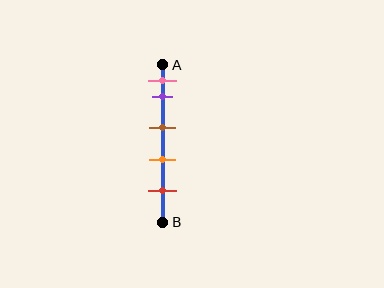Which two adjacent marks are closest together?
The pink and purple marks are the closest adjacent pair.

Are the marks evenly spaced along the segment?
No, the marks are not evenly spaced.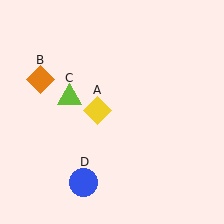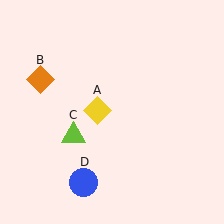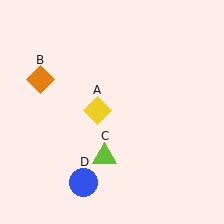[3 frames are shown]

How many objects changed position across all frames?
1 object changed position: lime triangle (object C).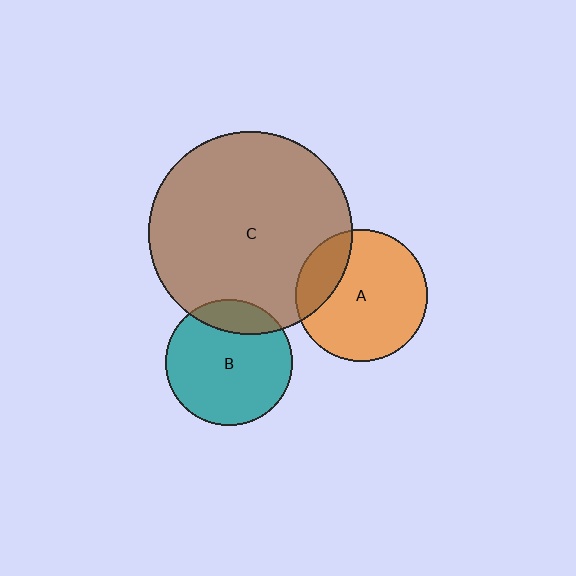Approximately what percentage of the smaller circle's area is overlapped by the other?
Approximately 20%.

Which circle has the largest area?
Circle C (brown).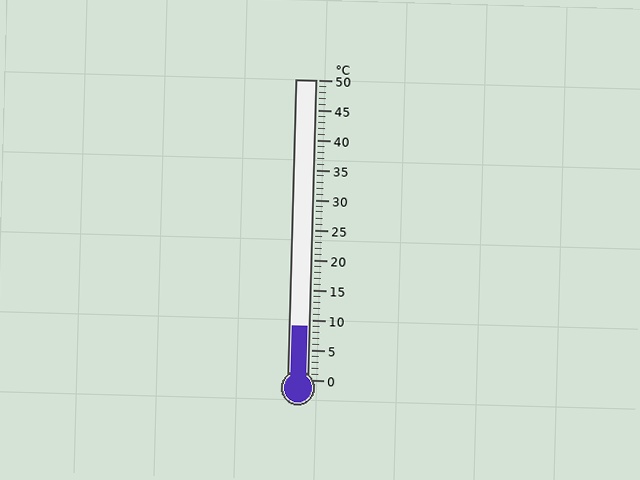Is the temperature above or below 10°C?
The temperature is below 10°C.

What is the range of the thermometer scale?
The thermometer scale ranges from 0°C to 50°C.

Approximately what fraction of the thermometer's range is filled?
The thermometer is filled to approximately 20% of its range.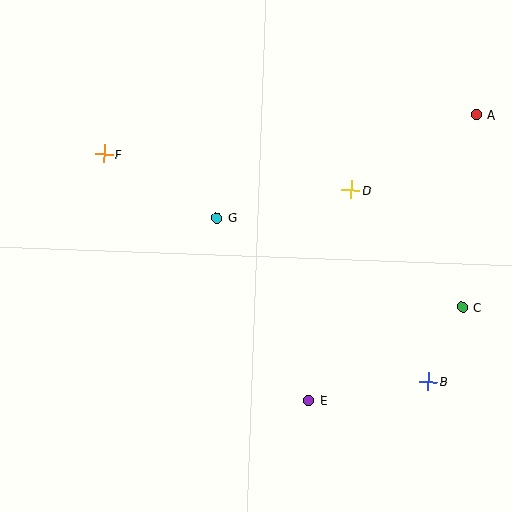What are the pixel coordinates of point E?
Point E is at (309, 400).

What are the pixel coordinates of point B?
Point B is at (428, 382).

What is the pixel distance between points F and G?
The distance between F and G is 130 pixels.